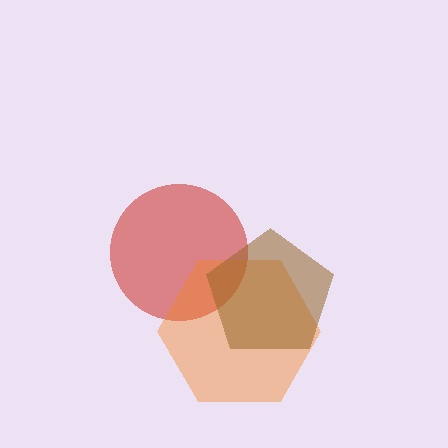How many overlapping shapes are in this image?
There are 3 overlapping shapes in the image.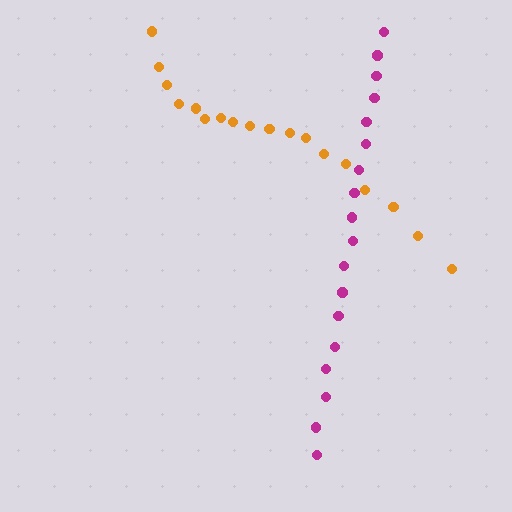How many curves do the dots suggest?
There are 2 distinct paths.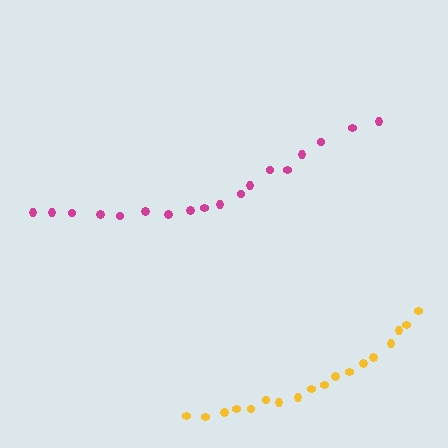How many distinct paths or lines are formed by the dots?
There are 2 distinct paths.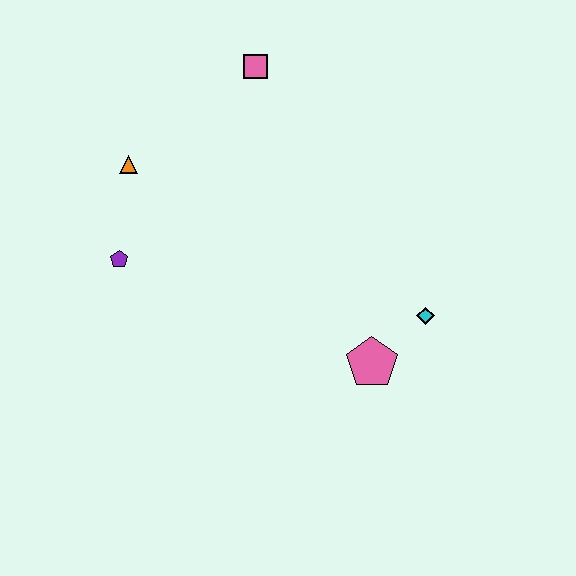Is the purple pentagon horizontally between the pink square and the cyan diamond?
No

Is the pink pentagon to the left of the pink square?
No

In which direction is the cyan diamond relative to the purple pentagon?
The cyan diamond is to the right of the purple pentagon.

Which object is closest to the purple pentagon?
The orange triangle is closest to the purple pentagon.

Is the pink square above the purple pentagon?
Yes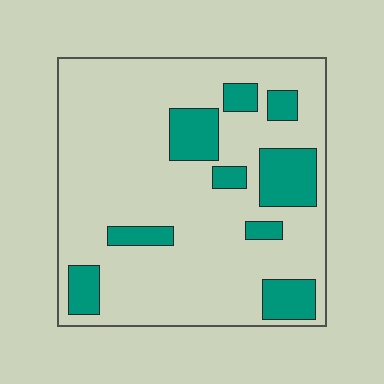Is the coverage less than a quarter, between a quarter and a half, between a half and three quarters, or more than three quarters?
Less than a quarter.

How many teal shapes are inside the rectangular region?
9.